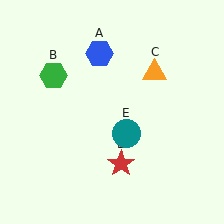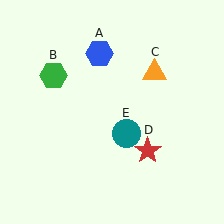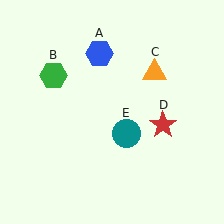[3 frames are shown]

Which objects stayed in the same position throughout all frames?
Blue hexagon (object A) and green hexagon (object B) and orange triangle (object C) and teal circle (object E) remained stationary.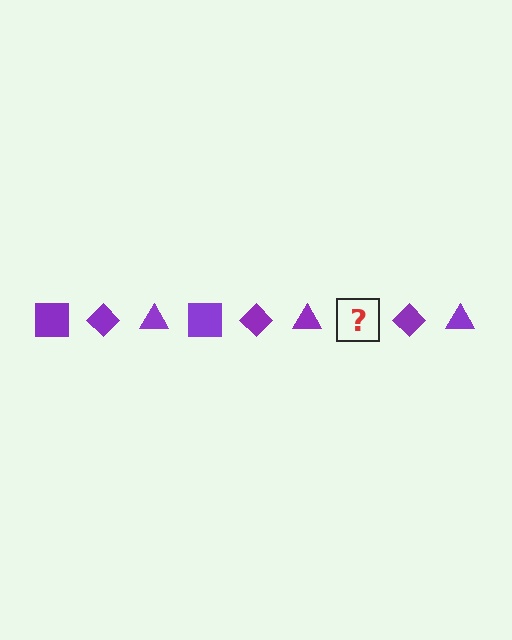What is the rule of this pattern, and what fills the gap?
The rule is that the pattern cycles through square, diamond, triangle shapes in purple. The gap should be filled with a purple square.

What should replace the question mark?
The question mark should be replaced with a purple square.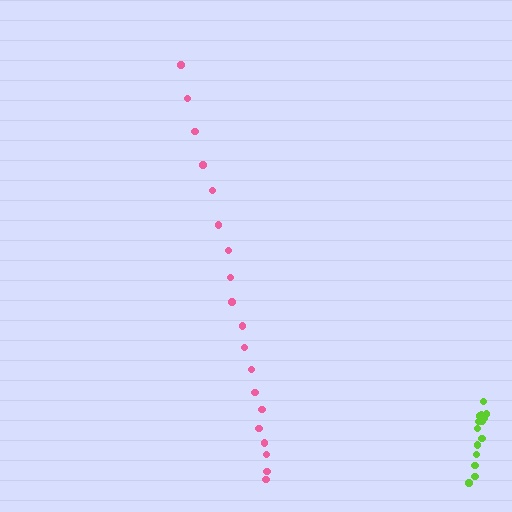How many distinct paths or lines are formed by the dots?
There are 2 distinct paths.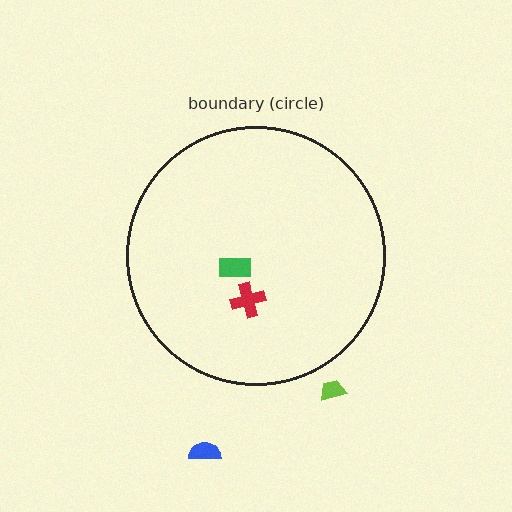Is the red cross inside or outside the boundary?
Inside.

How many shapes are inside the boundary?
2 inside, 2 outside.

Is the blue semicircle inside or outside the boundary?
Outside.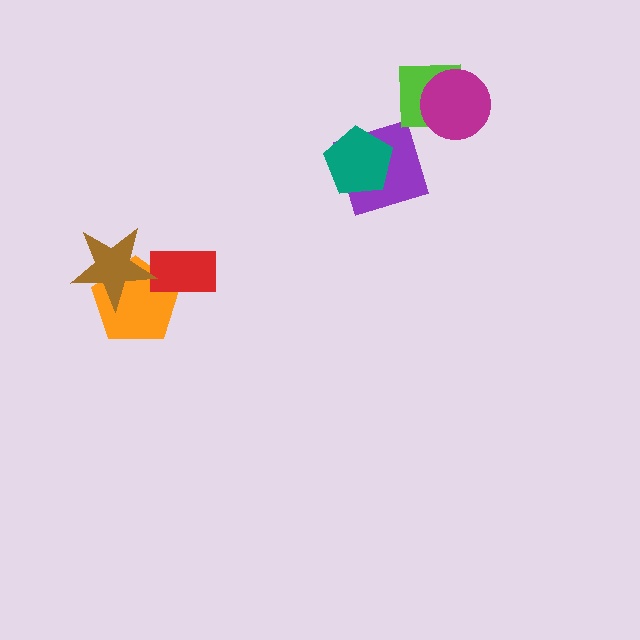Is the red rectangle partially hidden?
Yes, it is partially covered by another shape.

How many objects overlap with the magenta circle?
1 object overlaps with the magenta circle.